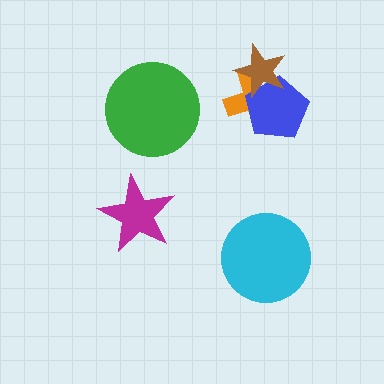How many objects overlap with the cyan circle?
0 objects overlap with the cyan circle.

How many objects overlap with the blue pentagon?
2 objects overlap with the blue pentagon.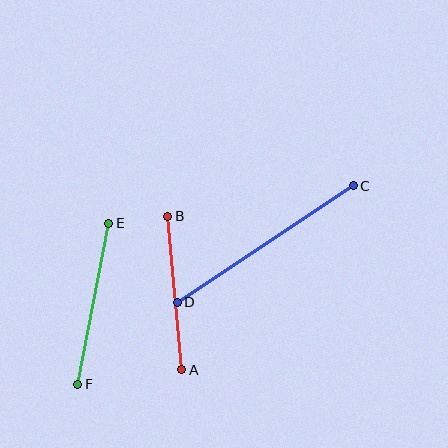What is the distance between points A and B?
The distance is approximately 154 pixels.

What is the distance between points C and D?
The distance is approximately 211 pixels.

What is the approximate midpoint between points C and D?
The midpoint is at approximately (265, 244) pixels.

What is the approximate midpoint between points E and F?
The midpoint is at approximately (93, 304) pixels.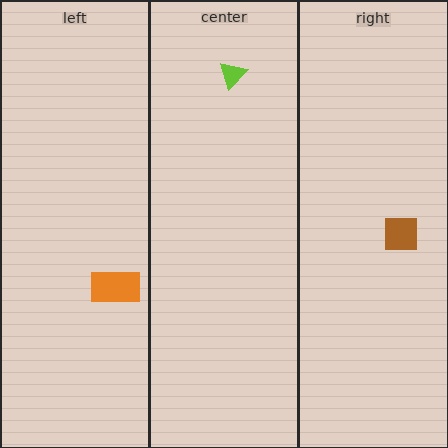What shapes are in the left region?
The orange rectangle.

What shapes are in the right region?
The brown square.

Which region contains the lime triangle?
The center region.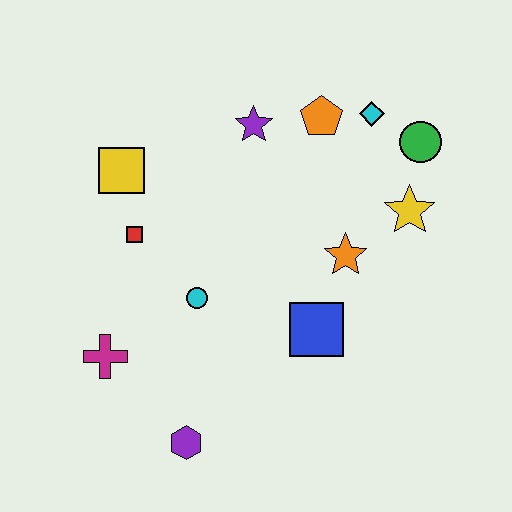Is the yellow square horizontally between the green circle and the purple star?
No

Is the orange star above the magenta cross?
Yes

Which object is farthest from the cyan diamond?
The purple hexagon is farthest from the cyan diamond.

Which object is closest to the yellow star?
The green circle is closest to the yellow star.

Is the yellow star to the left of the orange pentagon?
No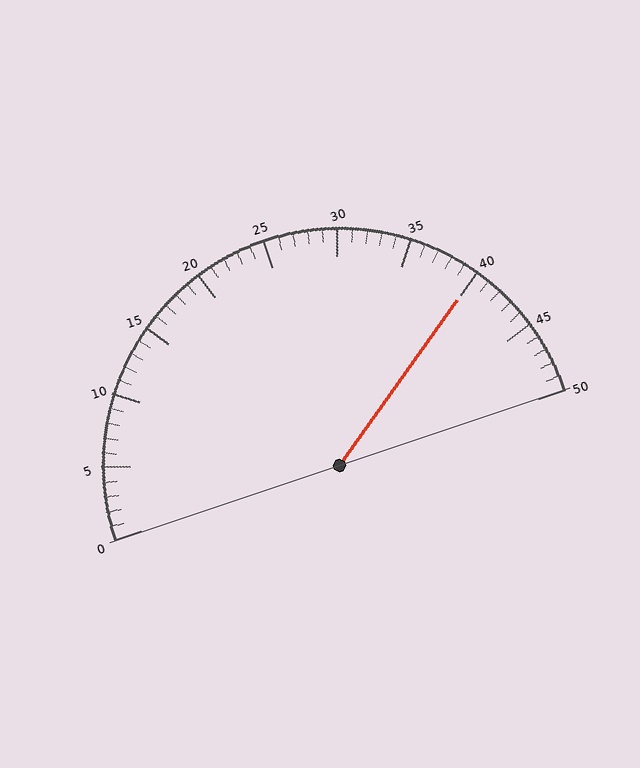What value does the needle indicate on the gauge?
The needle indicates approximately 40.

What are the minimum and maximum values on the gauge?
The gauge ranges from 0 to 50.